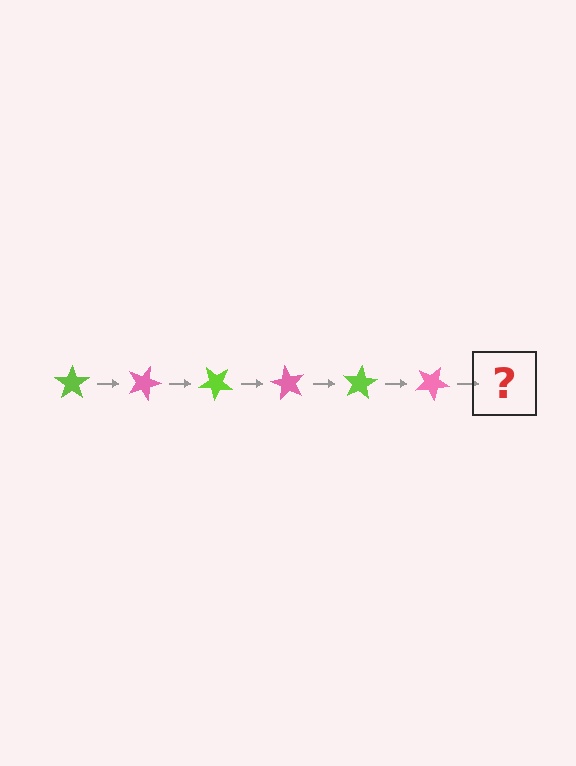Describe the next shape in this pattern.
It should be a lime star, rotated 120 degrees from the start.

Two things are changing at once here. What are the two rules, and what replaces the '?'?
The two rules are that it rotates 20 degrees each step and the color cycles through lime and pink. The '?' should be a lime star, rotated 120 degrees from the start.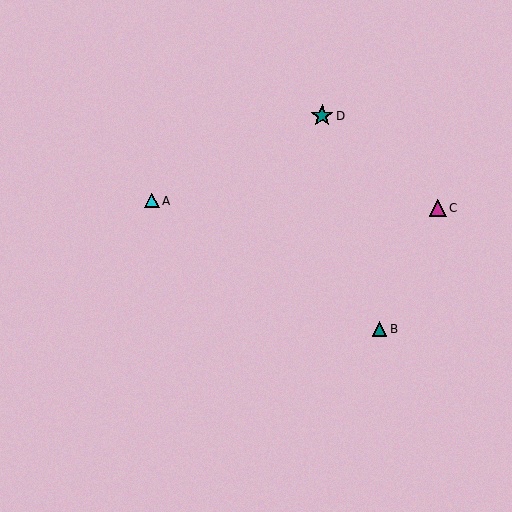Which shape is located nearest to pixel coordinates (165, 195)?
The cyan triangle (labeled A) at (152, 201) is nearest to that location.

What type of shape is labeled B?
Shape B is a teal triangle.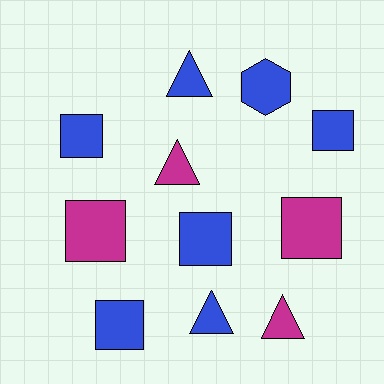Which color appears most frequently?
Blue, with 7 objects.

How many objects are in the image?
There are 11 objects.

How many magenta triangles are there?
There are 2 magenta triangles.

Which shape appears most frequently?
Square, with 6 objects.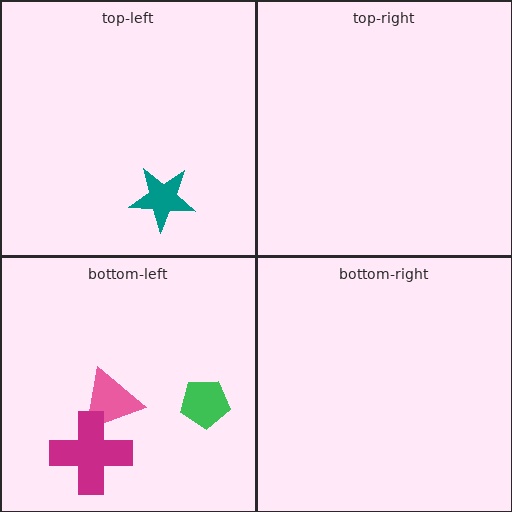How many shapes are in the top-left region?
1.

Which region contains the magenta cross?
The bottom-left region.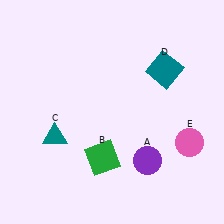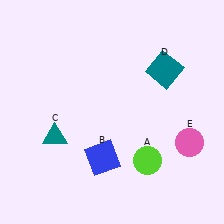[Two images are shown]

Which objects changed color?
A changed from purple to lime. B changed from green to blue.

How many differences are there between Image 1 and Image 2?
There are 2 differences between the two images.